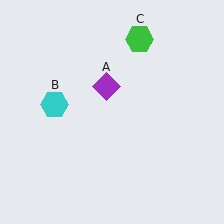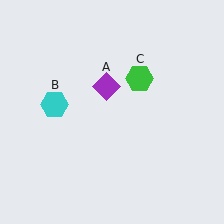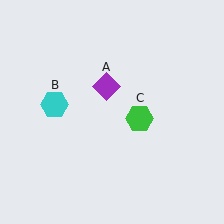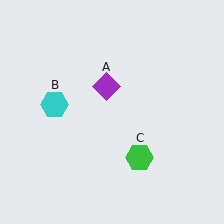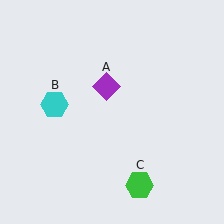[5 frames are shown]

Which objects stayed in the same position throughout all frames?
Purple diamond (object A) and cyan hexagon (object B) remained stationary.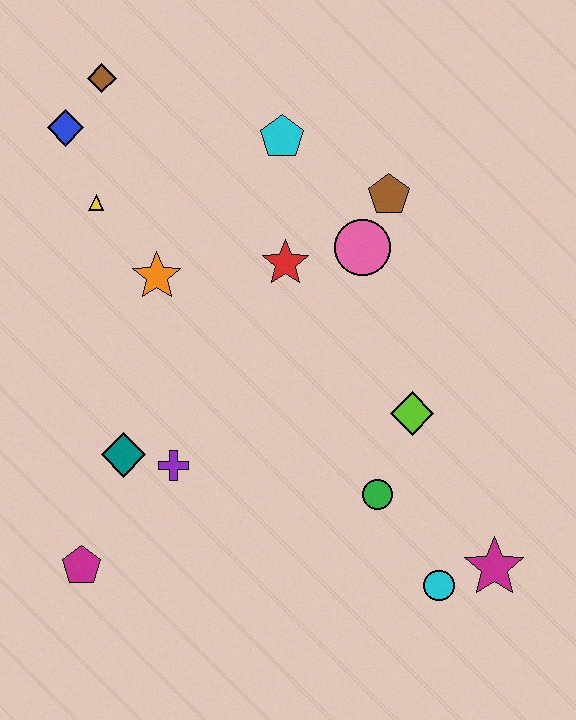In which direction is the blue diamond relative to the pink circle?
The blue diamond is to the left of the pink circle.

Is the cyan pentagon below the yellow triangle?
No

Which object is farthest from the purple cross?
The brown diamond is farthest from the purple cross.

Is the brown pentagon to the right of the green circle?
Yes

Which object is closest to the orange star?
The yellow triangle is closest to the orange star.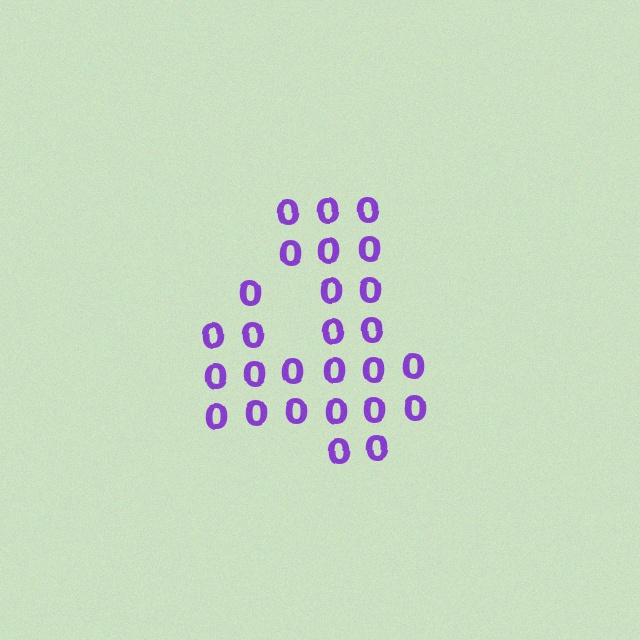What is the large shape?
The large shape is the digit 4.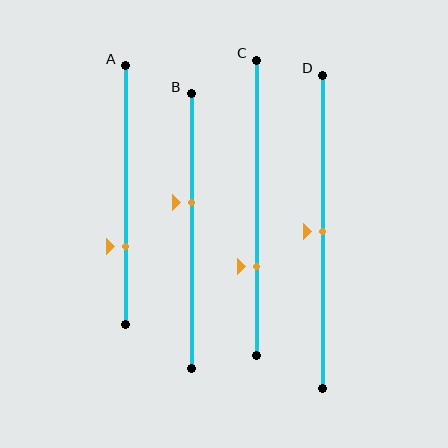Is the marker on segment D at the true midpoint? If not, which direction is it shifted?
Yes, the marker on segment D is at the true midpoint.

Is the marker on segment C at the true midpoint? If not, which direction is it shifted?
No, the marker on segment C is shifted downward by about 20% of the segment length.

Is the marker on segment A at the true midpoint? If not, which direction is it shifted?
No, the marker on segment A is shifted downward by about 20% of the segment length.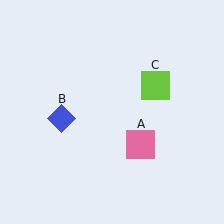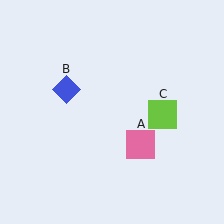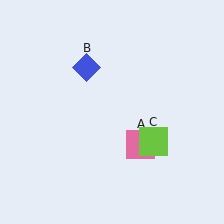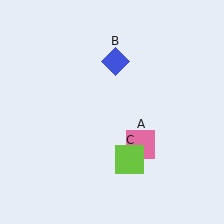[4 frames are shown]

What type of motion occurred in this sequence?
The blue diamond (object B), lime square (object C) rotated clockwise around the center of the scene.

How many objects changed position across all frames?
2 objects changed position: blue diamond (object B), lime square (object C).